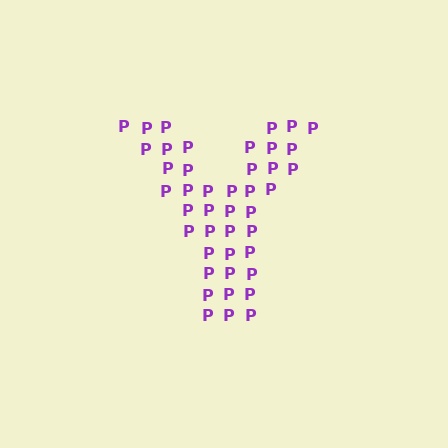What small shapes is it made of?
It is made of small letter P's.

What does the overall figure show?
The overall figure shows the letter Y.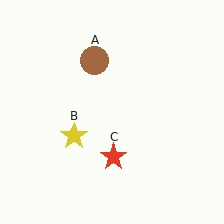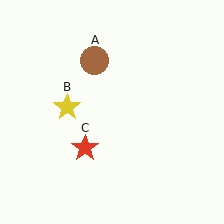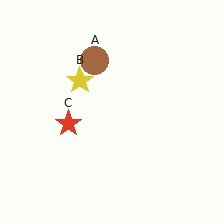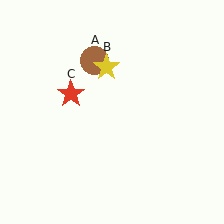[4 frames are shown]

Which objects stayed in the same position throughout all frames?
Brown circle (object A) remained stationary.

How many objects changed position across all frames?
2 objects changed position: yellow star (object B), red star (object C).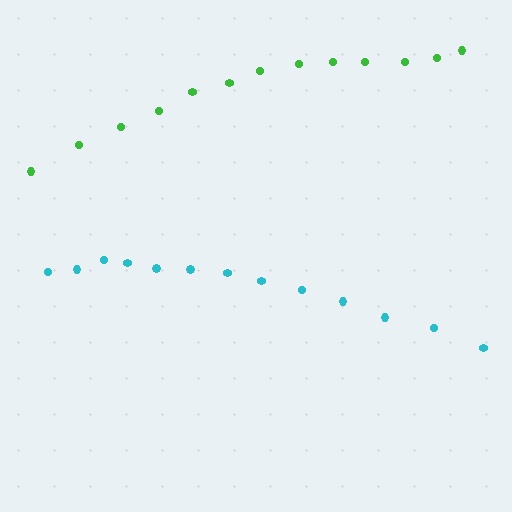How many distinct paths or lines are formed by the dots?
There are 2 distinct paths.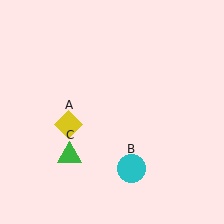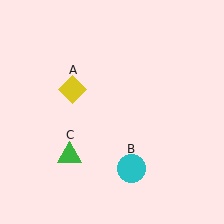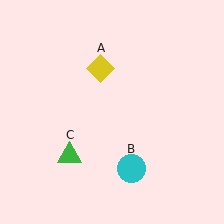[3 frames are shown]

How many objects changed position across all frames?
1 object changed position: yellow diamond (object A).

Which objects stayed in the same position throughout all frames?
Cyan circle (object B) and green triangle (object C) remained stationary.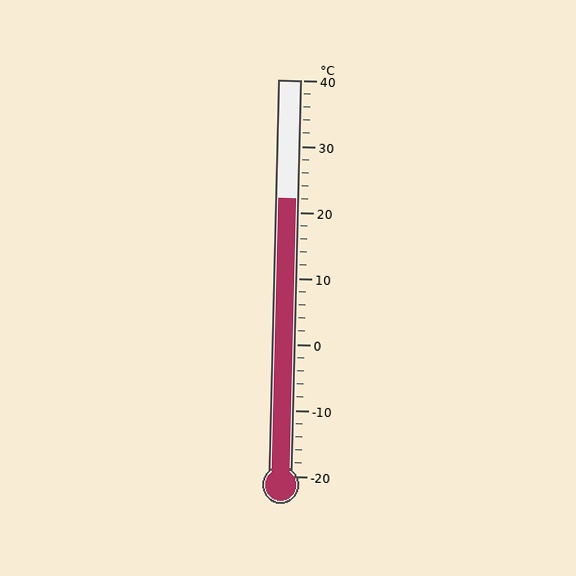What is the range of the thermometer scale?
The thermometer scale ranges from -20°C to 40°C.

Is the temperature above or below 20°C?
The temperature is above 20°C.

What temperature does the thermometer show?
The thermometer shows approximately 22°C.